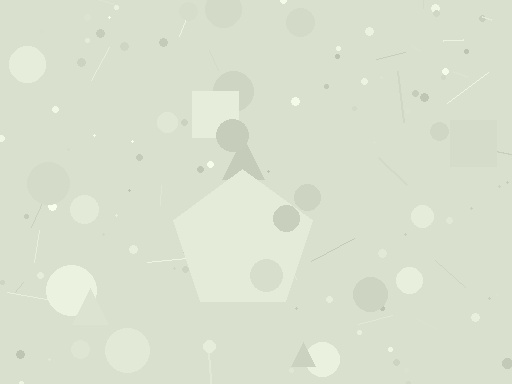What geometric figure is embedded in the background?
A pentagon is embedded in the background.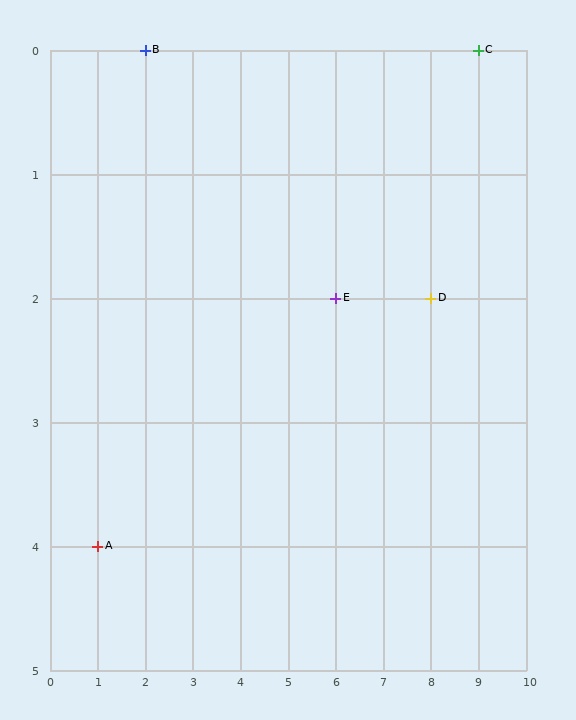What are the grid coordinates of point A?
Point A is at grid coordinates (1, 4).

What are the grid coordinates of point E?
Point E is at grid coordinates (6, 2).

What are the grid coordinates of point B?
Point B is at grid coordinates (2, 0).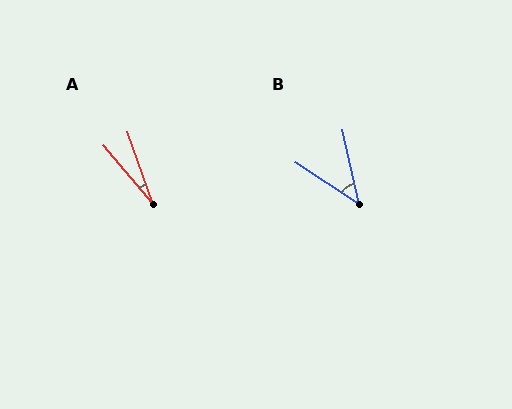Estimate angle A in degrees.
Approximately 21 degrees.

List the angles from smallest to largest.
A (21°), B (44°).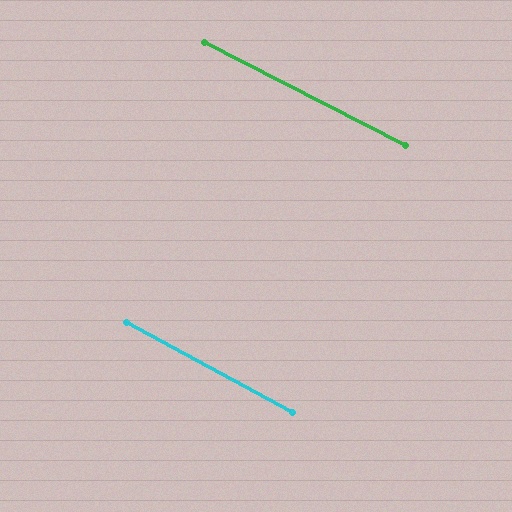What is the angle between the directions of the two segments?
Approximately 1 degree.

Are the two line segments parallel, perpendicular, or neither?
Parallel — their directions differ by only 1.2°.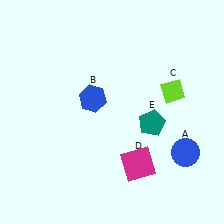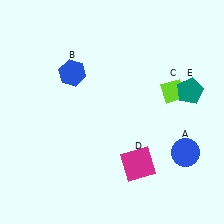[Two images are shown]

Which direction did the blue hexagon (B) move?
The blue hexagon (B) moved up.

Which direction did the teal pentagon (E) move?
The teal pentagon (E) moved right.